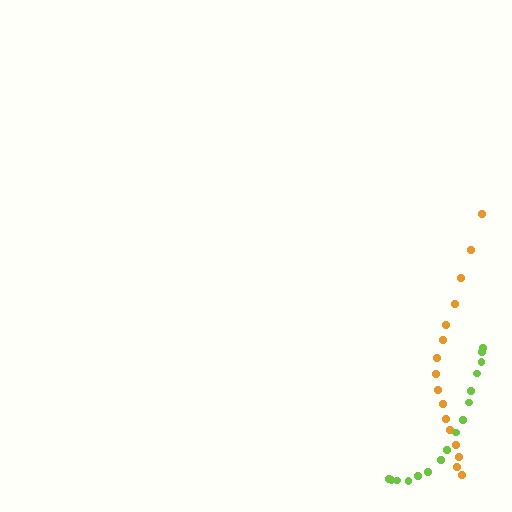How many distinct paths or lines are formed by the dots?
There are 2 distinct paths.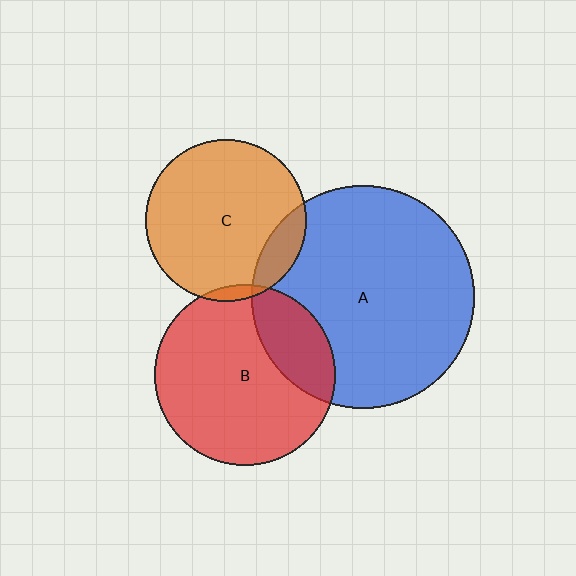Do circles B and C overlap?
Yes.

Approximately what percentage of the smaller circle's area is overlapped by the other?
Approximately 5%.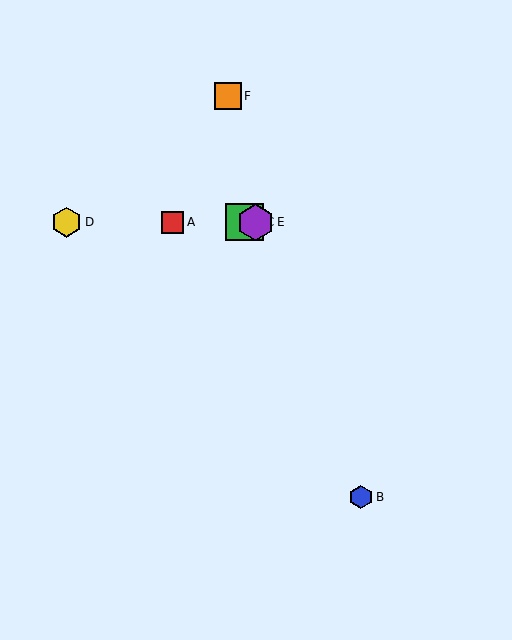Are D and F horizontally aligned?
No, D is at y≈222 and F is at y≈96.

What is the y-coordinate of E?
Object E is at y≈222.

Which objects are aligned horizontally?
Objects A, C, D, E are aligned horizontally.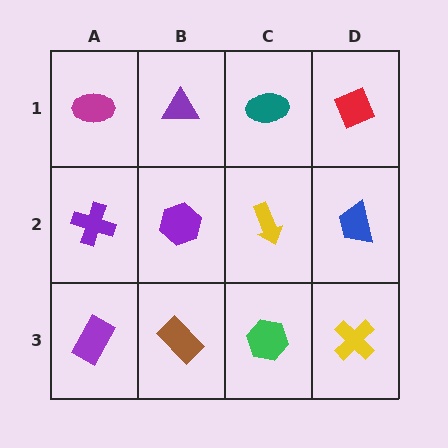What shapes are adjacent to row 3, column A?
A purple cross (row 2, column A), a brown rectangle (row 3, column B).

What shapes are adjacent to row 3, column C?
A yellow arrow (row 2, column C), a brown rectangle (row 3, column B), a yellow cross (row 3, column D).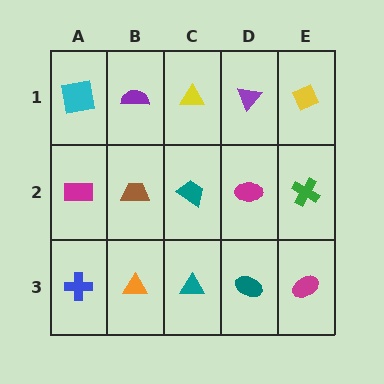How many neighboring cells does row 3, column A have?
2.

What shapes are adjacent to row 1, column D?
A magenta ellipse (row 2, column D), a yellow triangle (row 1, column C), a yellow diamond (row 1, column E).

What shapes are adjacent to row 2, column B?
A purple semicircle (row 1, column B), an orange triangle (row 3, column B), a magenta rectangle (row 2, column A), a teal trapezoid (row 2, column C).